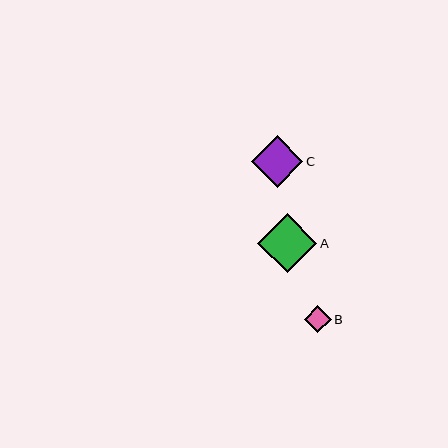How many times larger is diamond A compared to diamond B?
Diamond A is approximately 2.2 times the size of diamond B.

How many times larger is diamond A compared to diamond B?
Diamond A is approximately 2.2 times the size of diamond B.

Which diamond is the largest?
Diamond A is the largest with a size of approximately 59 pixels.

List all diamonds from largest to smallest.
From largest to smallest: A, C, B.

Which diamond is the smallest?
Diamond B is the smallest with a size of approximately 27 pixels.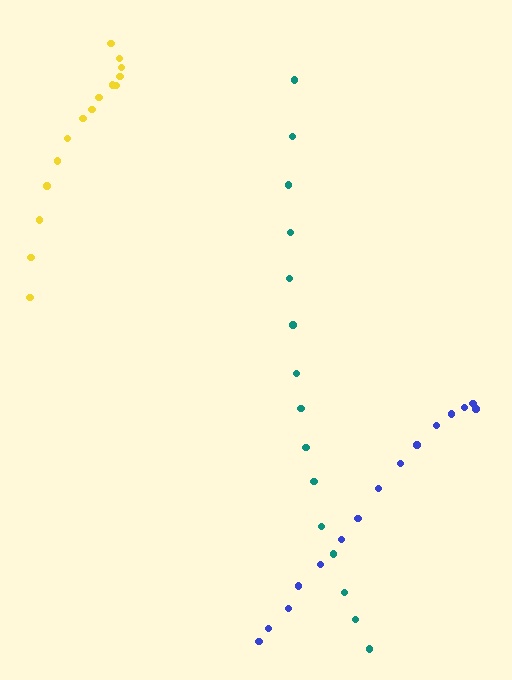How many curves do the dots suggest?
There are 3 distinct paths.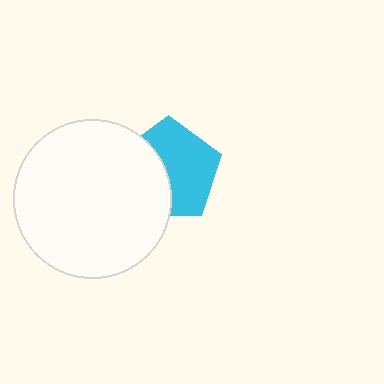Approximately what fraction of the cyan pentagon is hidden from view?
Roughly 41% of the cyan pentagon is hidden behind the white circle.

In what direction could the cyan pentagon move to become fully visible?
The cyan pentagon could move right. That would shift it out from behind the white circle entirely.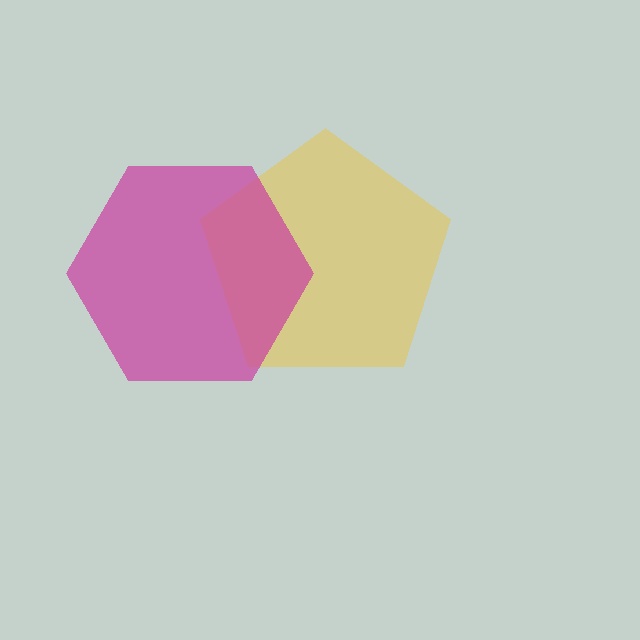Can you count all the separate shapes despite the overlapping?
Yes, there are 2 separate shapes.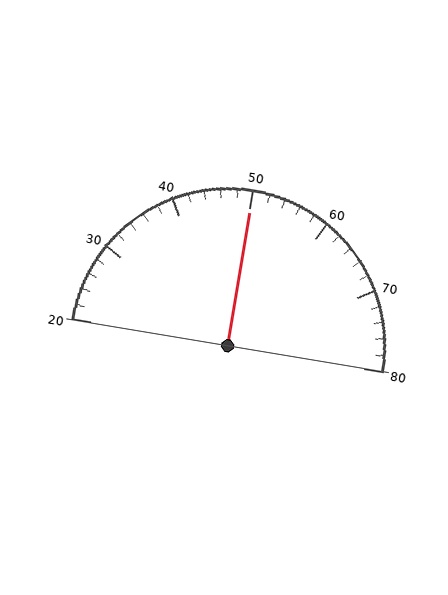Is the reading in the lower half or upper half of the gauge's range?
The reading is in the upper half of the range (20 to 80).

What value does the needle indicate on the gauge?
The needle indicates approximately 50.